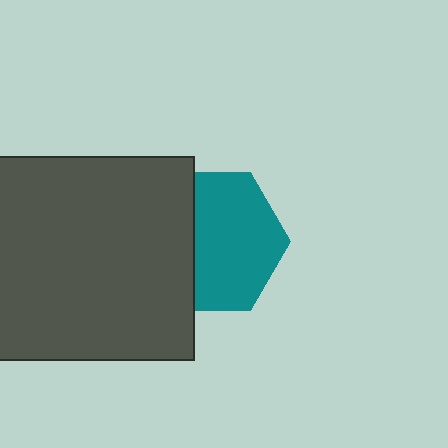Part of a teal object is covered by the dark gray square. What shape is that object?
It is a hexagon.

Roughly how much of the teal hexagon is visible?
About half of it is visible (roughly 63%).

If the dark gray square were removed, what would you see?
You would see the complete teal hexagon.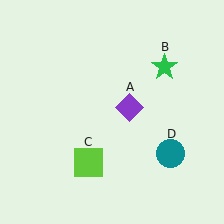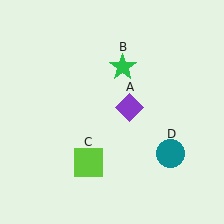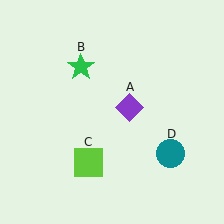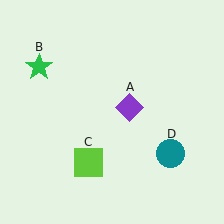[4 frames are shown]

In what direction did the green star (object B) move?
The green star (object B) moved left.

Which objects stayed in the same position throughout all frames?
Purple diamond (object A) and lime square (object C) and teal circle (object D) remained stationary.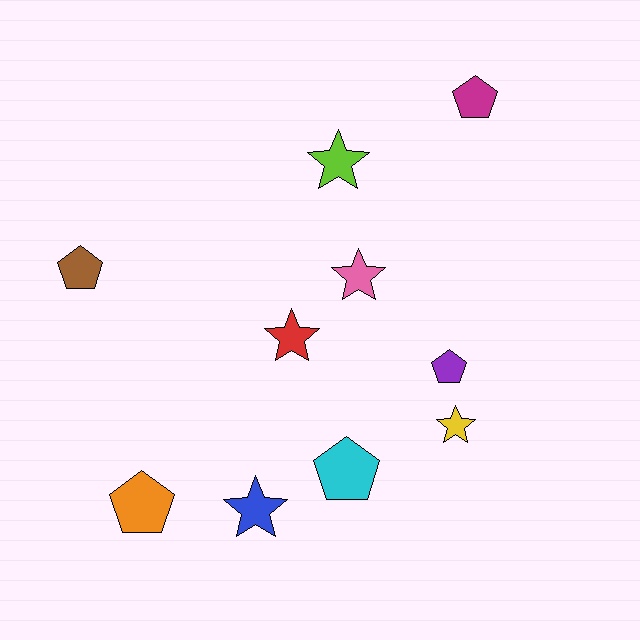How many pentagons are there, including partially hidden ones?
There are 5 pentagons.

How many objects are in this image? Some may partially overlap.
There are 10 objects.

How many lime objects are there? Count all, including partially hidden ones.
There is 1 lime object.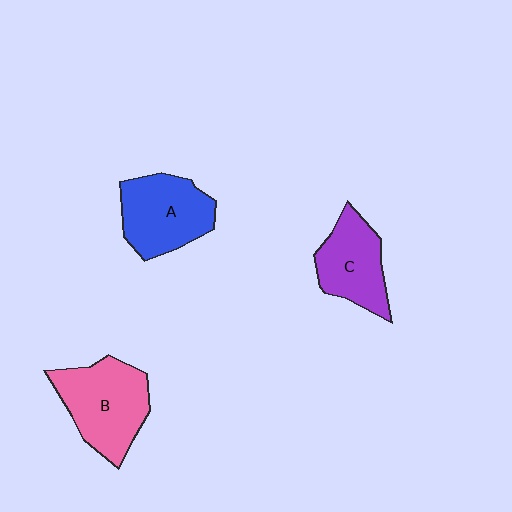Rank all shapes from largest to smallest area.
From largest to smallest: B (pink), A (blue), C (purple).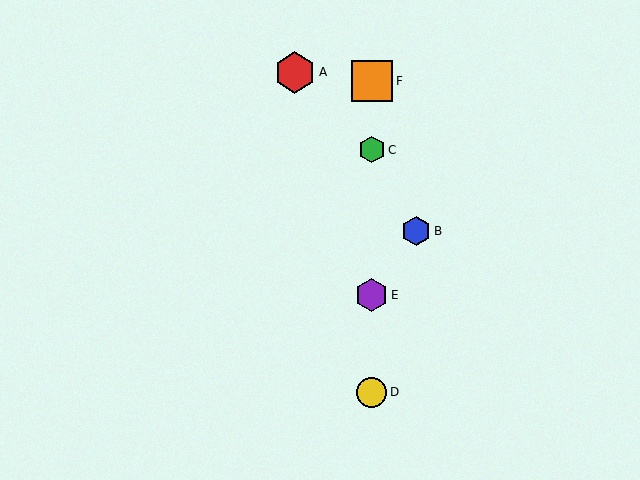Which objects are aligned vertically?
Objects C, D, E, F are aligned vertically.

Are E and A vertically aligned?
No, E is at x≈372 and A is at x≈295.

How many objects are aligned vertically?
4 objects (C, D, E, F) are aligned vertically.